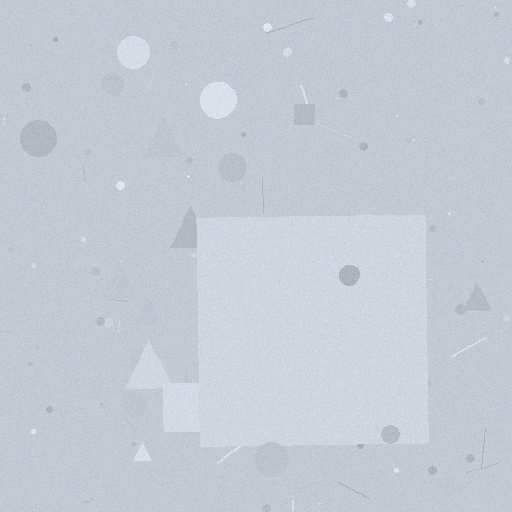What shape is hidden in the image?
A square is hidden in the image.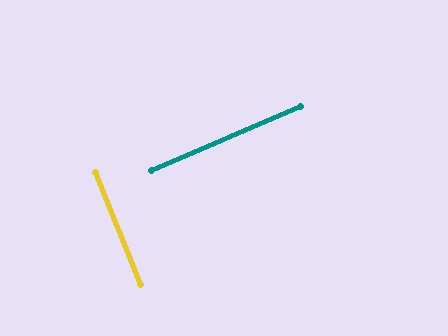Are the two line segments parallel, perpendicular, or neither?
Perpendicular — they meet at approximately 88°.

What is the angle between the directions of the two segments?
Approximately 88 degrees.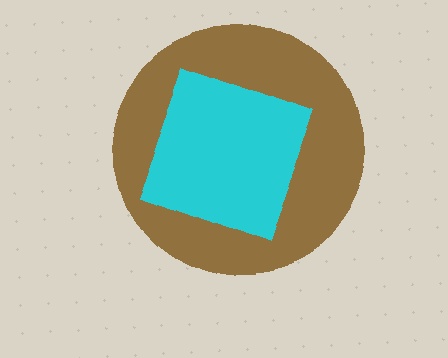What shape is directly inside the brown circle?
The cyan square.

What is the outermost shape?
The brown circle.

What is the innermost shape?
The cyan square.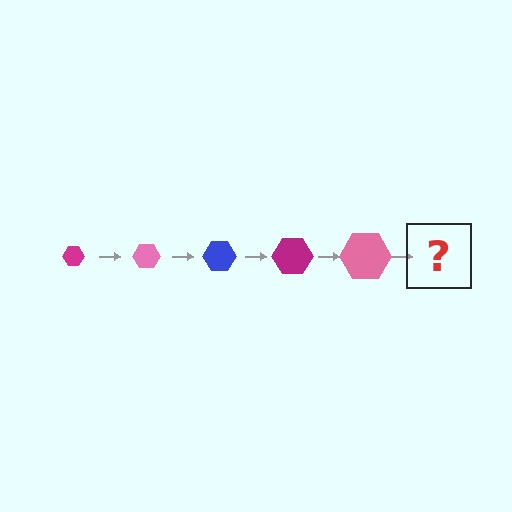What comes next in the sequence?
The next element should be a blue hexagon, larger than the previous one.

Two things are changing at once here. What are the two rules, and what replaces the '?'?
The two rules are that the hexagon grows larger each step and the color cycles through magenta, pink, and blue. The '?' should be a blue hexagon, larger than the previous one.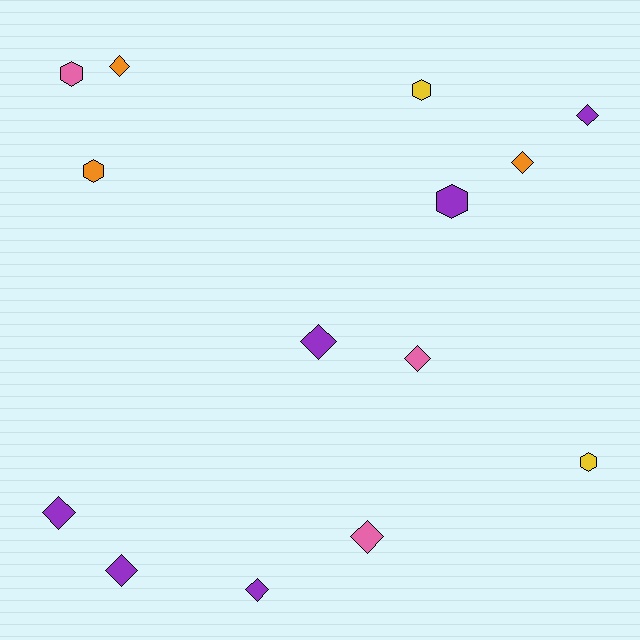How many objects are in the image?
There are 14 objects.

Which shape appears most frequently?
Diamond, with 9 objects.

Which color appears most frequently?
Purple, with 6 objects.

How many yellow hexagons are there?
There are 2 yellow hexagons.